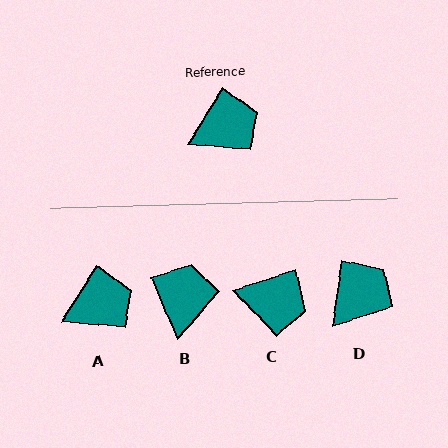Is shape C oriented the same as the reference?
No, it is off by about 40 degrees.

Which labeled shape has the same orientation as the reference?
A.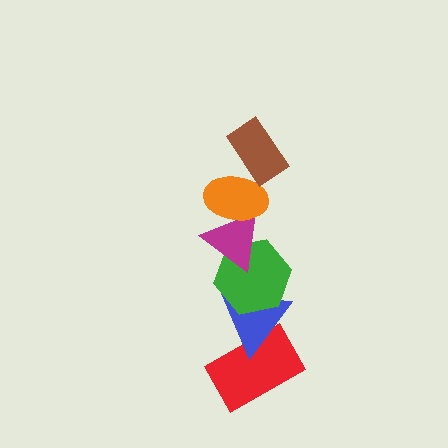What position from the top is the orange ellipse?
The orange ellipse is 2nd from the top.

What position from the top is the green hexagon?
The green hexagon is 4th from the top.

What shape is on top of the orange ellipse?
The brown rectangle is on top of the orange ellipse.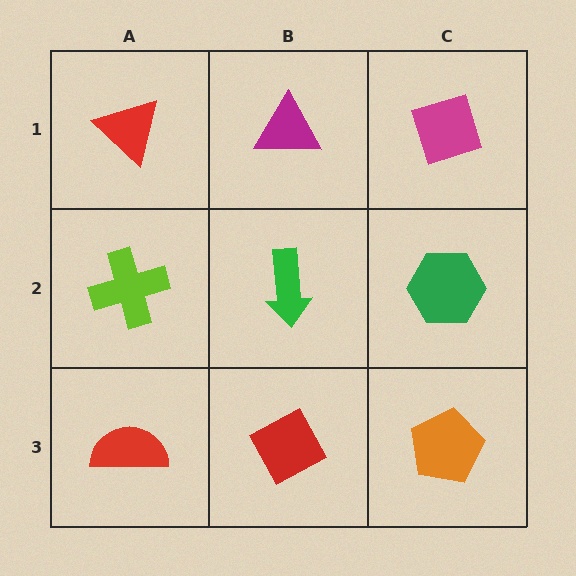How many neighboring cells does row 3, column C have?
2.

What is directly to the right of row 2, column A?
A green arrow.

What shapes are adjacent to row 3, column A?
A lime cross (row 2, column A), a red diamond (row 3, column B).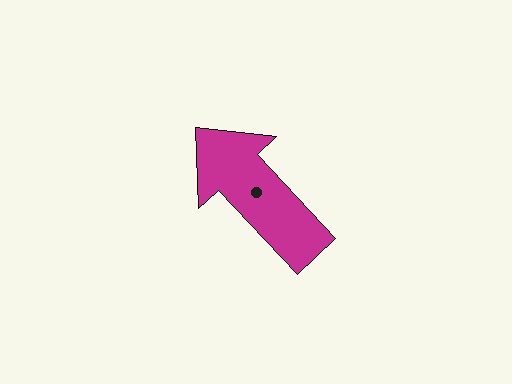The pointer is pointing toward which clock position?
Roughly 11 o'clock.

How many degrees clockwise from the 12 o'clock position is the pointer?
Approximately 317 degrees.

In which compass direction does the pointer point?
Northwest.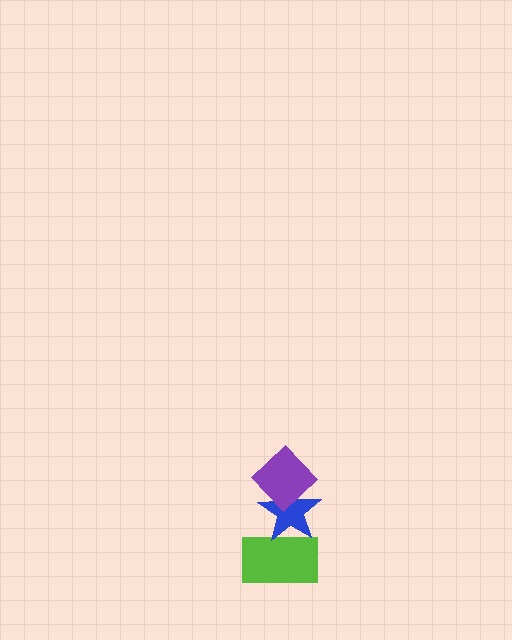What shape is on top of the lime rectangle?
The blue star is on top of the lime rectangle.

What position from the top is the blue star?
The blue star is 2nd from the top.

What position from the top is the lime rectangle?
The lime rectangle is 3rd from the top.